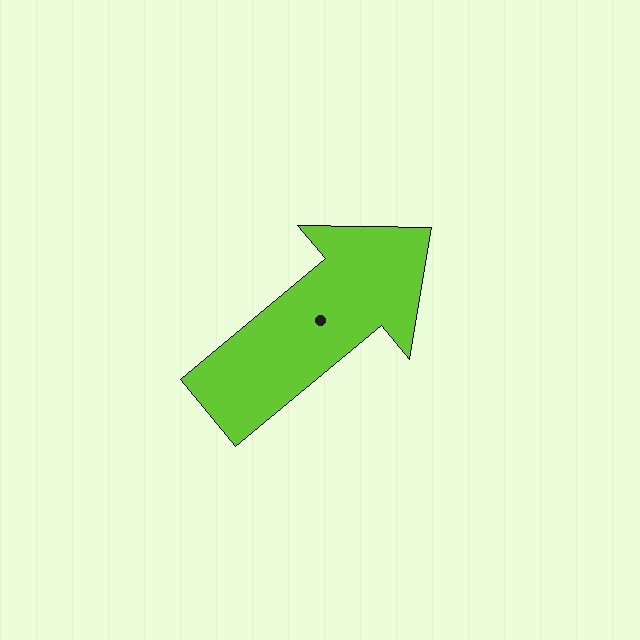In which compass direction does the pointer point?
Northeast.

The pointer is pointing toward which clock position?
Roughly 2 o'clock.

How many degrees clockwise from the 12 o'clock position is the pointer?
Approximately 50 degrees.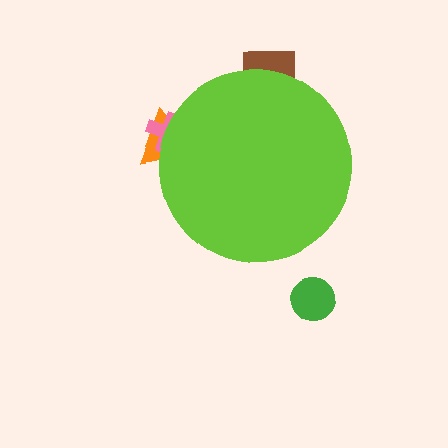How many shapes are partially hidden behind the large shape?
3 shapes are partially hidden.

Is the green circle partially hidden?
No, the green circle is fully visible.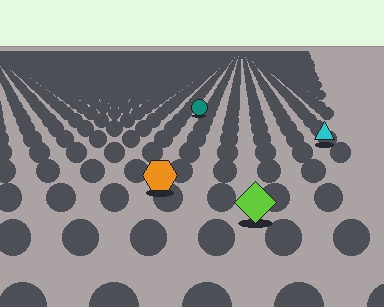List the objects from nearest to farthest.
From nearest to farthest: the lime diamond, the orange hexagon, the cyan triangle, the teal circle.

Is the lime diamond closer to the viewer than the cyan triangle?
Yes. The lime diamond is closer — you can tell from the texture gradient: the ground texture is coarser near it.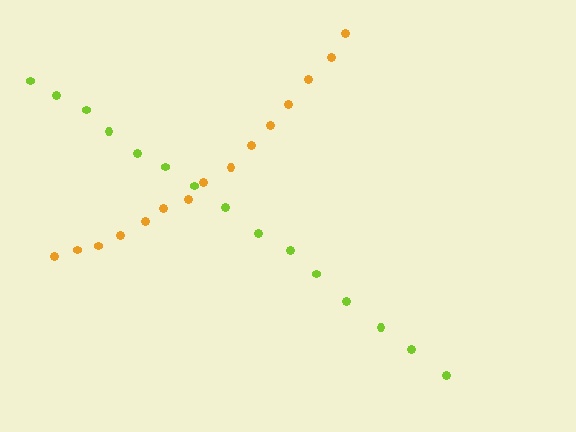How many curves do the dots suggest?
There are 2 distinct paths.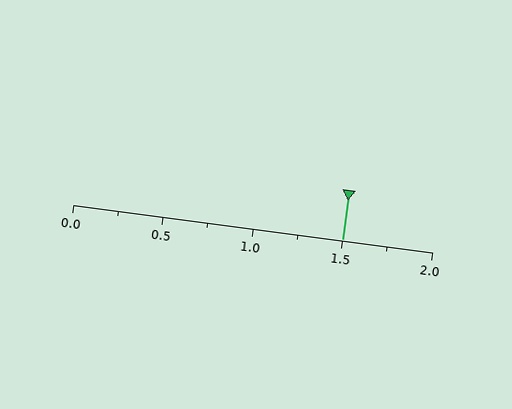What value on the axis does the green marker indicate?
The marker indicates approximately 1.5.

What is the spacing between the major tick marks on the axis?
The major ticks are spaced 0.5 apart.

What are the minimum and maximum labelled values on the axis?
The axis runs from 0.0 to 2.0.